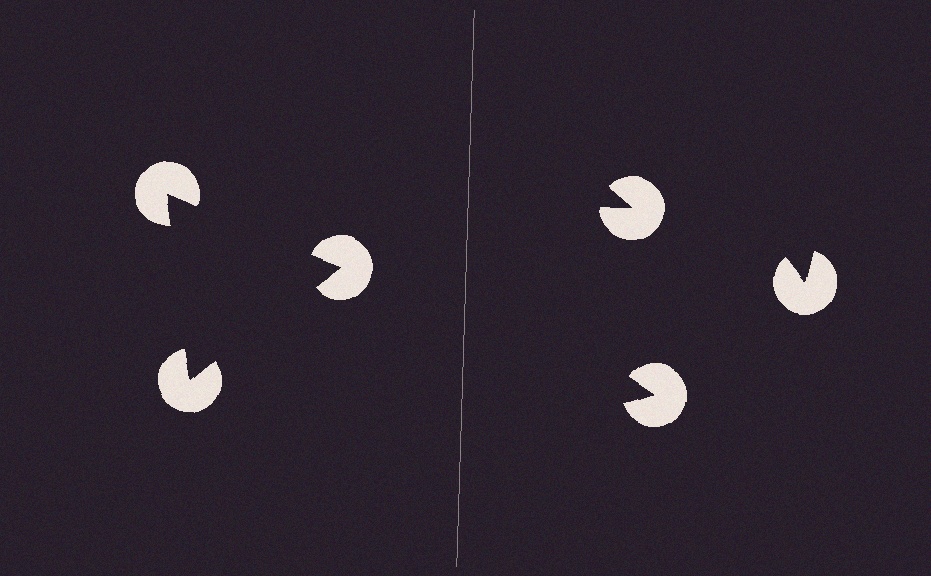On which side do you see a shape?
An illusory triangle appears on the left side. On the right side the wedge cuts are rotated, so no coherent shape forms.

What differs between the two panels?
The pac-man discs are positioned identically on both sides; only the wedge orientations differ. On the left they align to a triangle; on the right they are misaligned.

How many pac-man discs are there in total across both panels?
6 — 3 on each side.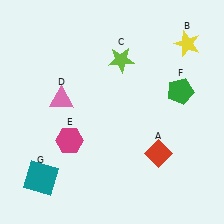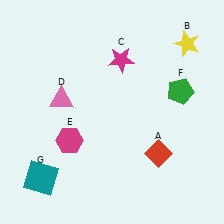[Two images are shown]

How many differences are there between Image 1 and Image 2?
There is 1 difference between the two images.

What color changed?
The star (C) changed from lime in Image 1 to magenta in Image 2.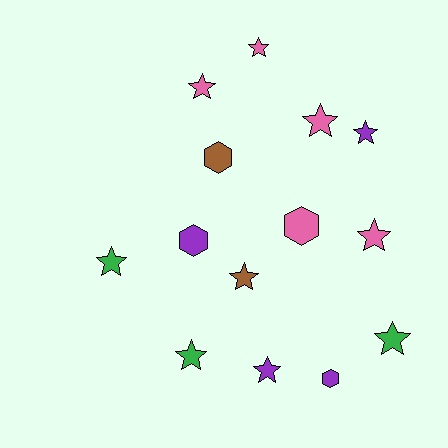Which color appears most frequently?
Pink, with 5 objects.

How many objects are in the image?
There are 14 objects.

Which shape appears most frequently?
Star, with 10 objects.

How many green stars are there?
There are 3 green stars.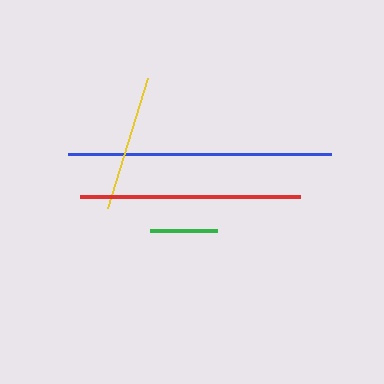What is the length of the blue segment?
The blue segment is approximately 263 pixels long.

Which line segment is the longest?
The blue line is the longest at approximately 263 pixels.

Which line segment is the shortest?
The green line is the shortest at approximately 67 pixels.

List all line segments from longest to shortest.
From longest to shortest: blue, red, yellow, green.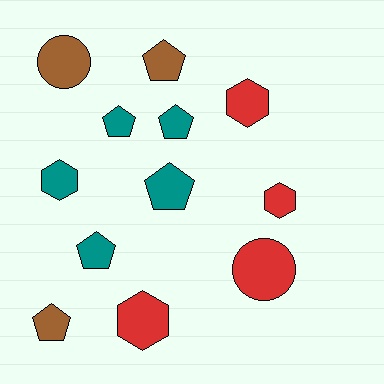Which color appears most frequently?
Teal, with 5 objects.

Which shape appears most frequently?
Pentagon, with 6 objects.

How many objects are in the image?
There are 12 objects.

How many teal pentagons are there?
There are 4 teal pentagons.